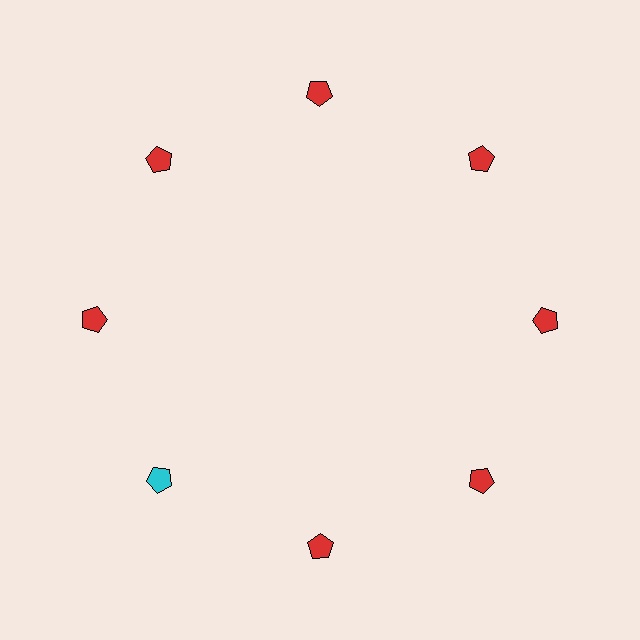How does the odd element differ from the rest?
It has a different color: cyan instead of red.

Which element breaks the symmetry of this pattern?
The cyan pentagon at roughly the 8 o'clock position breaks the symmetry. All other shapes are red pentagons.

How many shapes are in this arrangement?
There are 8 shapes arranged in a ring pattern.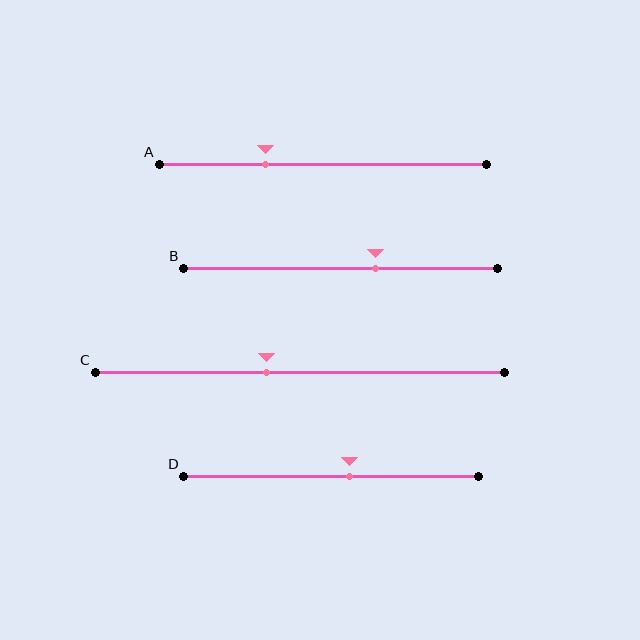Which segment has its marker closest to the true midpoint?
Segment D has its marker closest to the true midpoint.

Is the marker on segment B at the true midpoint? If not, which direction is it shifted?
No, the marker on segment B is shifted to the right by about 11% of the segment length.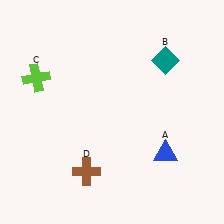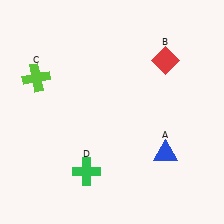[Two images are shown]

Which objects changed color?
B changed from teal to red. D changed from brown to green.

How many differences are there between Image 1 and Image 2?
There are 2 differences between the two images.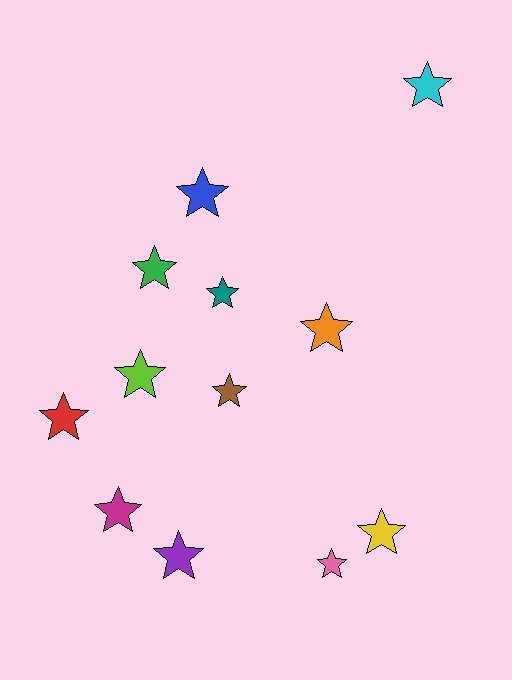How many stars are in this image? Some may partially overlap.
There are 12 stars.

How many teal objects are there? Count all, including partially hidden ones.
There is 1 teal object.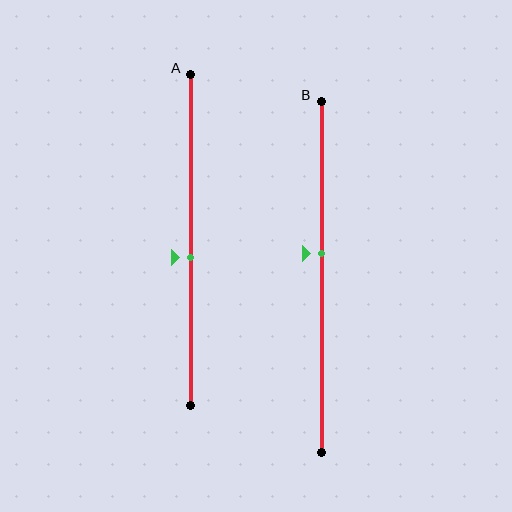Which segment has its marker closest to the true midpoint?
Segment A has its marker closest to the true midpoint.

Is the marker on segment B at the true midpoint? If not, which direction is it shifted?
No, the marker on segment B is shifted upward by about 7% of the segment length.